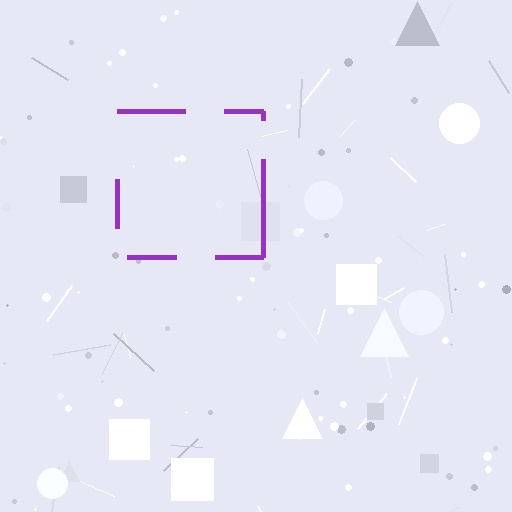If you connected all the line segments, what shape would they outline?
They would outline a square.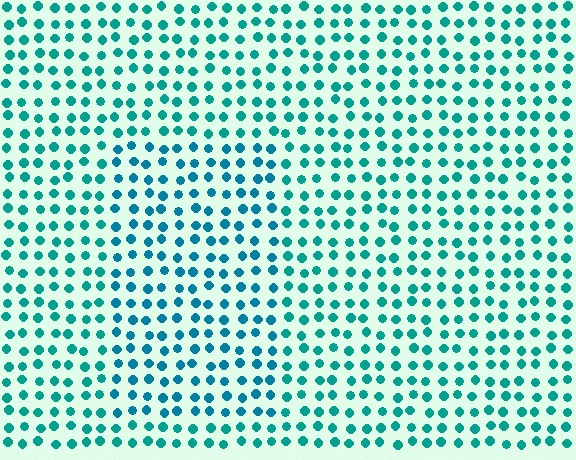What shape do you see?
I see a rectangle.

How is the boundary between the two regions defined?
The boundary is defined purely by a slight shift in hue (about 20 degrees). Spacing, size, and orientation are identical on both sides.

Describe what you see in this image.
The image is filled with small teal elements in a uniform arrangement. A rectangle-shaped region is visible where the elements are tinted to a slightly different hue, forming a subtle color boundary.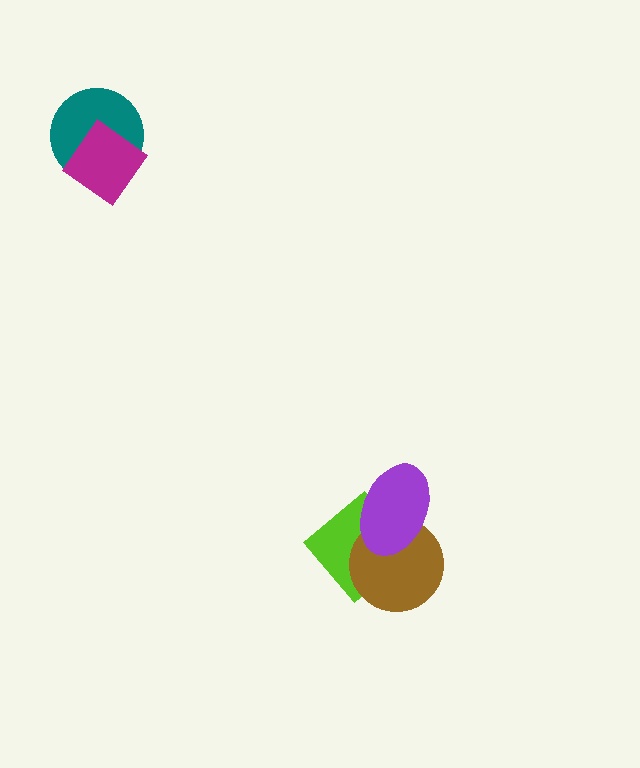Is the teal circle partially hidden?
Yes, it is partially covered by another shape.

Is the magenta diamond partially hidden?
No, no other shape covers it.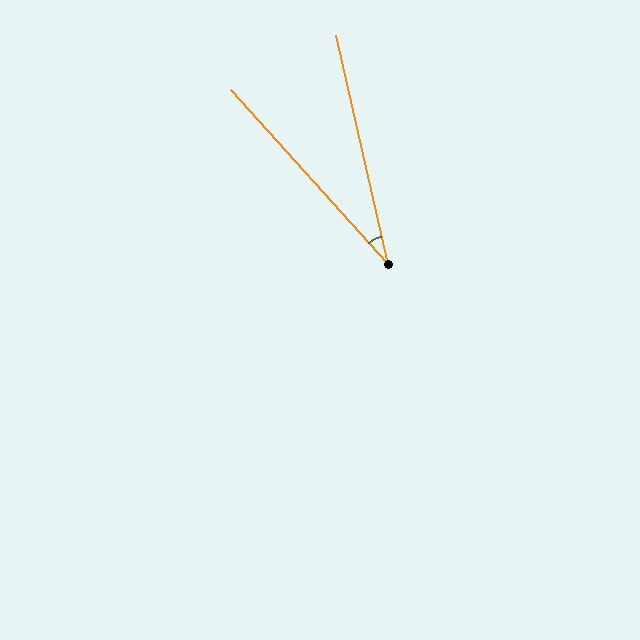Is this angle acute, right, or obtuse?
It is acute.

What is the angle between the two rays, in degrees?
Approximately 29 degrees.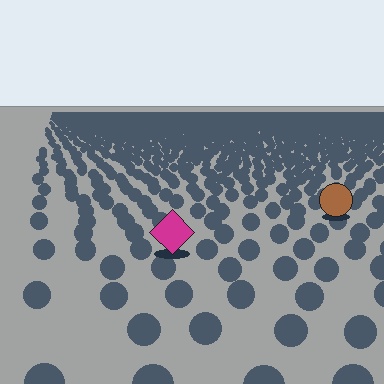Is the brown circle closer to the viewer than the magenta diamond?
No. The magenta diamond is closer — you can tell from the texture gradient: the ground texture is coarser near it.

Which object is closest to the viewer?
The magenta diamond is closest. The texture marks near it are larger and more spread out.